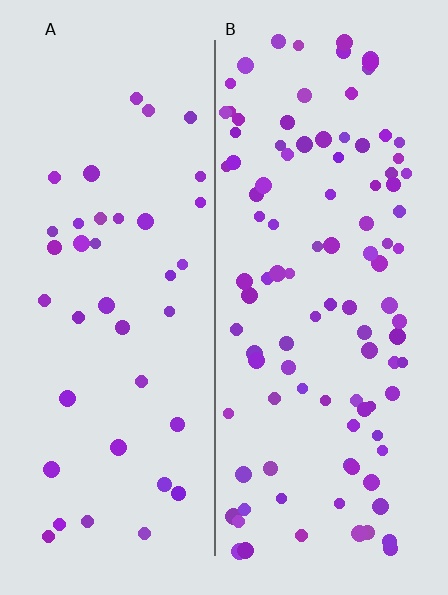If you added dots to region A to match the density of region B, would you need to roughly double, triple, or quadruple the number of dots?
Approximately triple.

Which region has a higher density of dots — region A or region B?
B (the right).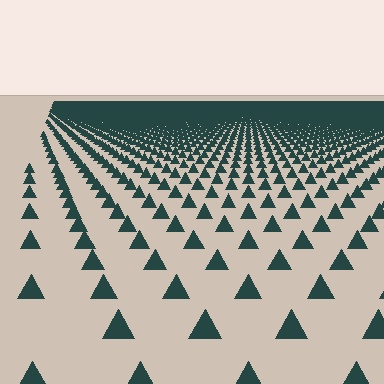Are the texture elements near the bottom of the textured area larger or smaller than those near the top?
Larger. Near the bottom, elements are closer to the viewer and appear at a bigger on-screen size.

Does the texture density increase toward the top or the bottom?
Density increases toward the top.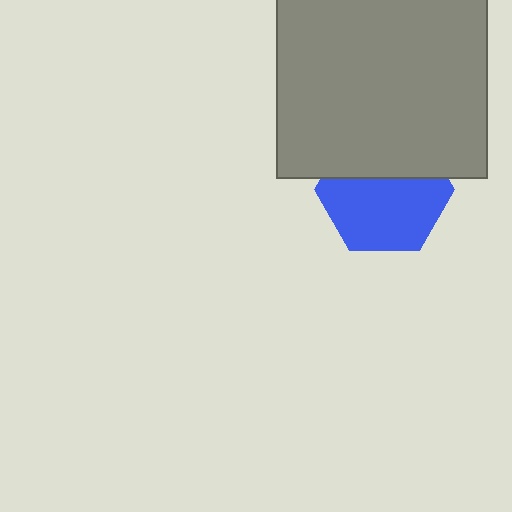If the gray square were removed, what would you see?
You would see the complete blue hexagon.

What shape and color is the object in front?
The object in front is a gray square.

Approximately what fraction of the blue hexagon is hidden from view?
Roughly 39% of the blue hexagon is hidden behind the gray square.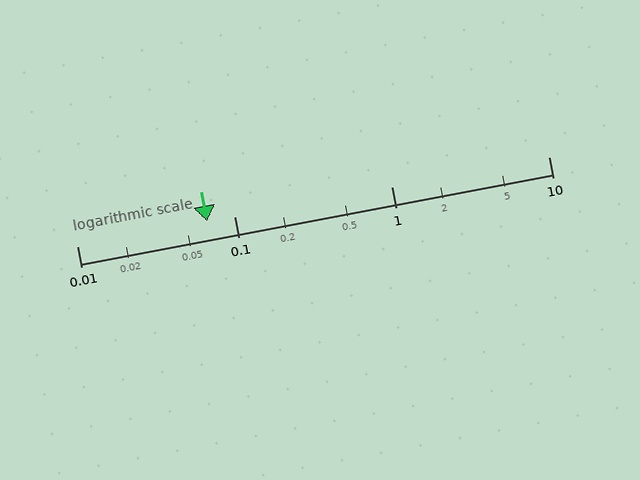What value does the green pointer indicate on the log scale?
The pointer indicates approximately 0.067.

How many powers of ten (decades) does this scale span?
The scale spans 3 decades, from 0.01 to 10.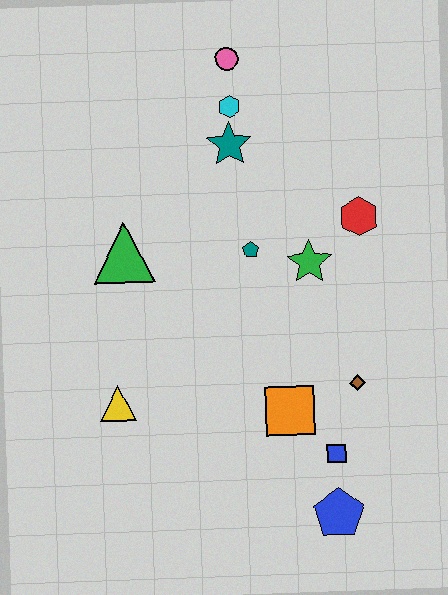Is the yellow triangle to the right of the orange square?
No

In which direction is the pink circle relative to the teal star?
The pink circle is above the teal star.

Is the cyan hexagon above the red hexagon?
Yes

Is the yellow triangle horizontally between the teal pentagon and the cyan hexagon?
No